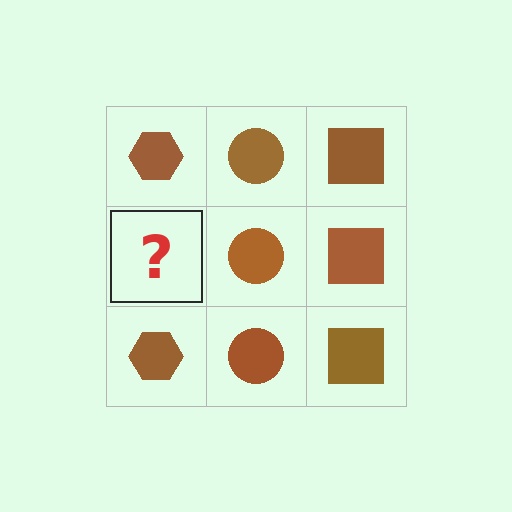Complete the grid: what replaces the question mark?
The question mark should be replaced with a brown hexagon.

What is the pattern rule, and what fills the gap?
The rule is that each column has a consistent shape. The gap should be filled with a brown hexagon.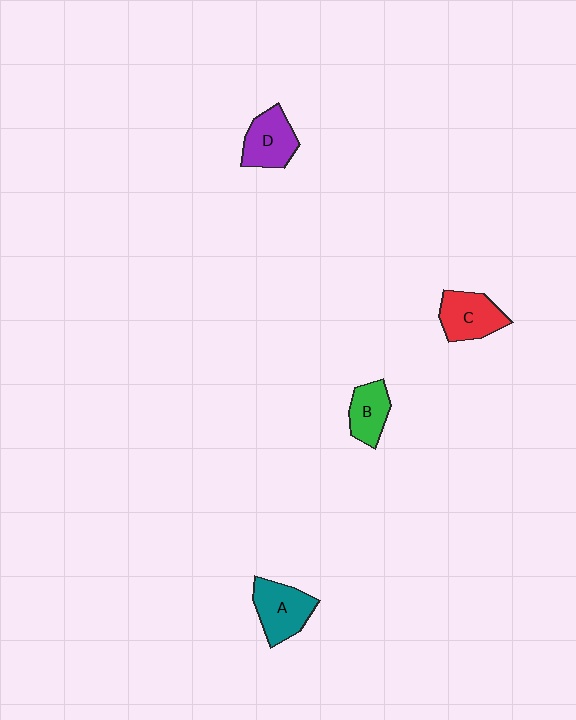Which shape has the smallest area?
Shape B (green).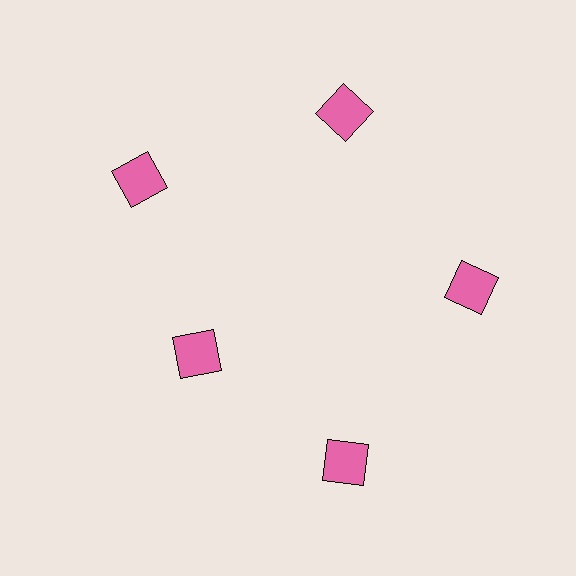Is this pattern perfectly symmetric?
No. The 5 pink squares are arranged in a ring, but one element near the 8 o'clock position is pulled inward toward the center, breaking the 5-fold rotational symmetry.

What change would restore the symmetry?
The symmetry would be restored by moving it outward, back onto the ring so that all 5 squares sit at equal angles and equal distance from the center.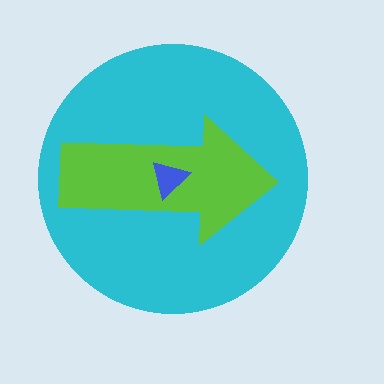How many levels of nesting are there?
3.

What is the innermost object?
The blue triangle.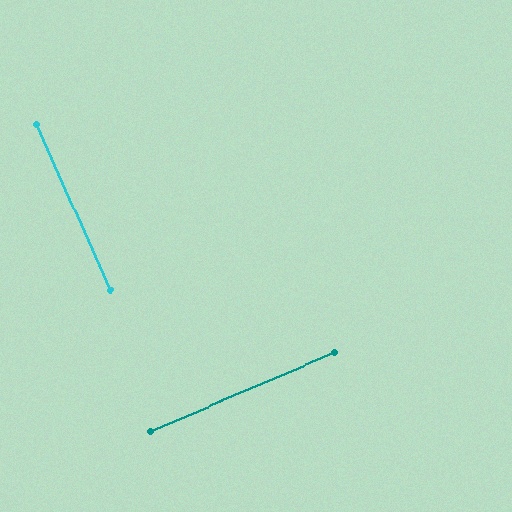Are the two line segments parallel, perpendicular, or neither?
Perpendicular — they meet at approximately 89°.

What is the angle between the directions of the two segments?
Approximately 89 degrees.